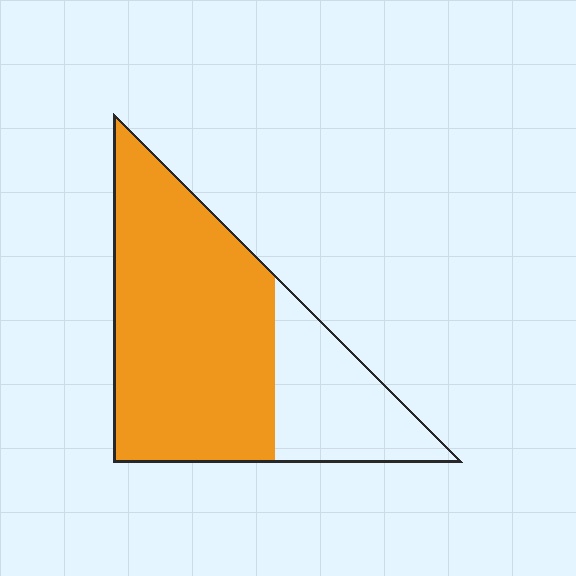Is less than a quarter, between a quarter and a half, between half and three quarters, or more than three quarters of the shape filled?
Between half and three quarters.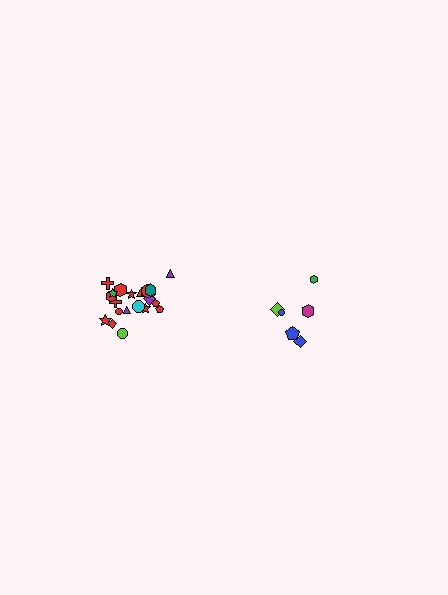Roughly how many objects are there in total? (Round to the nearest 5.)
Roughly 30 objects in total.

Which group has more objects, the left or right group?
The left group.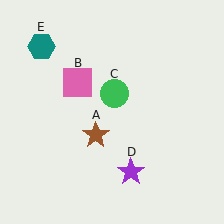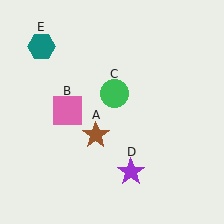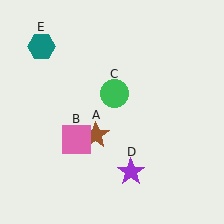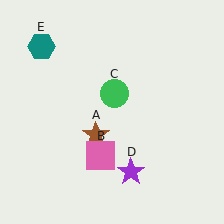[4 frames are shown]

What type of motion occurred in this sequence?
The pink square (object B) rotated counterclockwise around the center of the scene.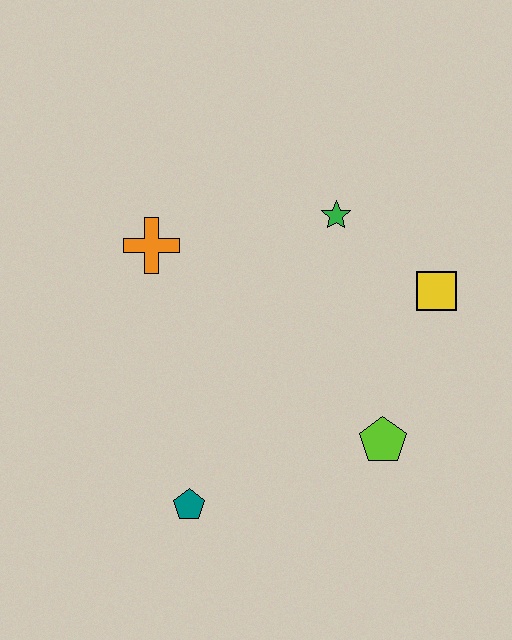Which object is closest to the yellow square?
The green star is closest to the yellow square.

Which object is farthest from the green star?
The teal pentagon is farthest from the green star.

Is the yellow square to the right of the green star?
Yes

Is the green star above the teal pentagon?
Yes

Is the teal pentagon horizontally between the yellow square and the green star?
No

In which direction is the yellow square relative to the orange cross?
The yellow square is to the right of the orange cross.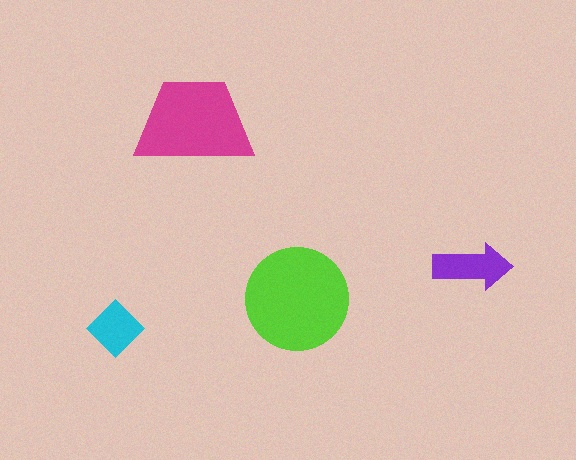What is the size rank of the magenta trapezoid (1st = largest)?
2nd.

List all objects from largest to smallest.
The lime circle, the magenta trapezoid, the purple arrow, the cyan diamond.